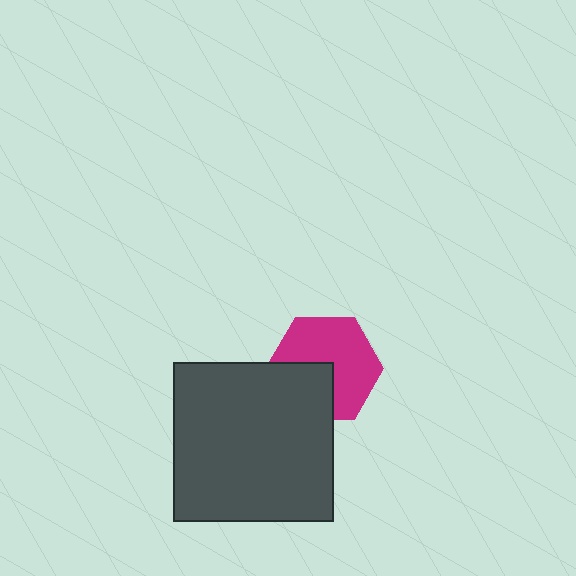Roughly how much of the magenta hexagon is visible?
Most of it is visible (roughly 65%).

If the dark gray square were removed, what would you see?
You would see the complete magenta hexagon.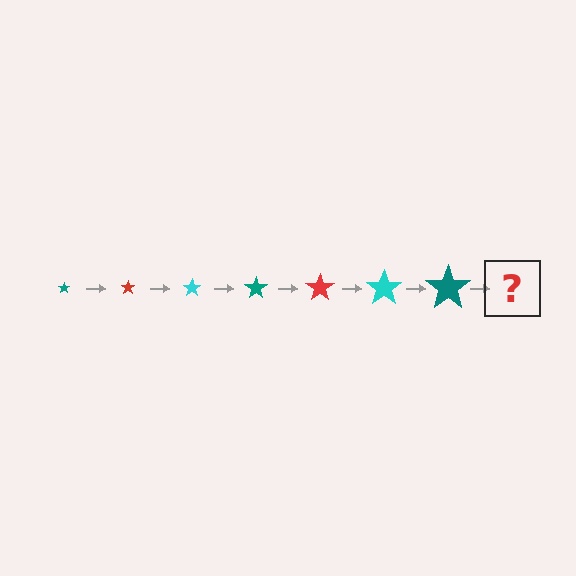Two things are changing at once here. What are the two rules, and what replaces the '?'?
The two rules are that the star grows larger each step and the color cycles through teal, red, and cyan. The '?' should be a red star, larger than the previous one.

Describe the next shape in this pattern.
It should be a red star, larger than the previous one.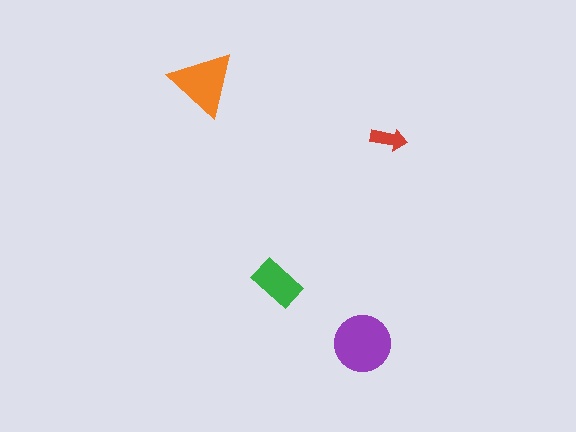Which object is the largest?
The purple circle.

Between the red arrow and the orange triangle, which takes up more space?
The orange triangle.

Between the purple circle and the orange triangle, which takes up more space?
The purple circle.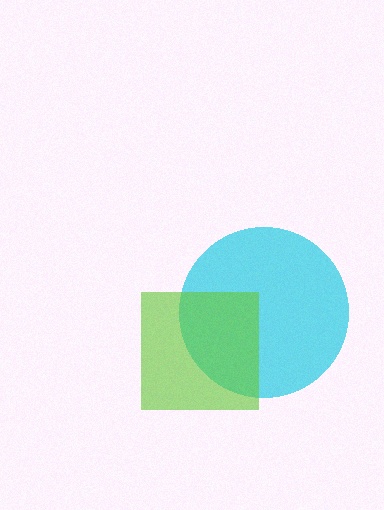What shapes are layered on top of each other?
The layered shapes are: a cyan circle, a lime square.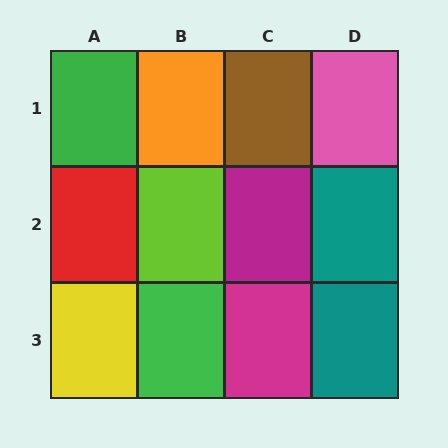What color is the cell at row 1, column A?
Green.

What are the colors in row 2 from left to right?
Red, lime, magenta, teal.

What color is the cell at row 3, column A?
Yellow.